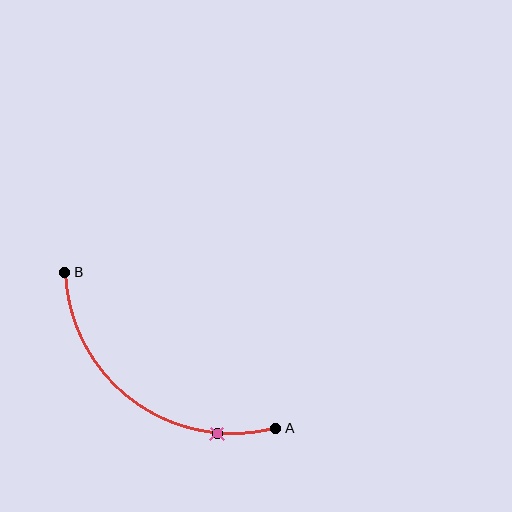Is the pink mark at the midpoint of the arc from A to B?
No. The pink mark lies on the arc but is closer to endpoint A. The arc midpoint would be at the point on the curve equidistant along the arc from both A and B.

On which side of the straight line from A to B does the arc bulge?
The arc bulges below and to the left of the straight line connecting A and B.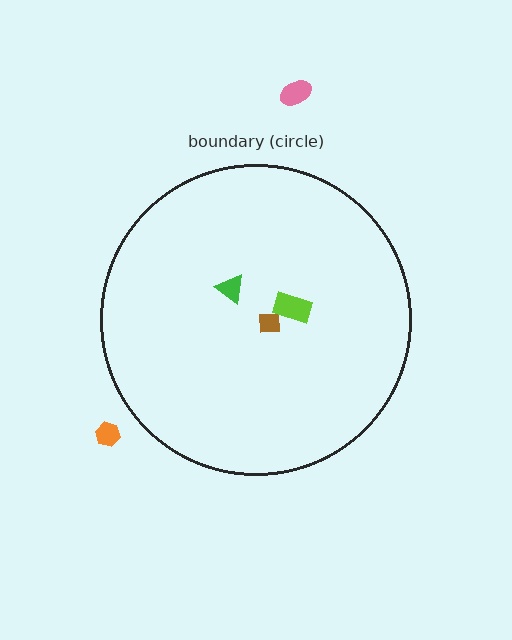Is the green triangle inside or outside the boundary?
Inside.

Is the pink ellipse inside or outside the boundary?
Outside.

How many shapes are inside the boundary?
3 inside, 2 outside.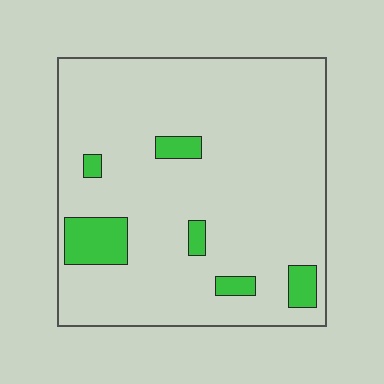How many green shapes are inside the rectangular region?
6.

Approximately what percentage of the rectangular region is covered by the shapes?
Approximately 10%.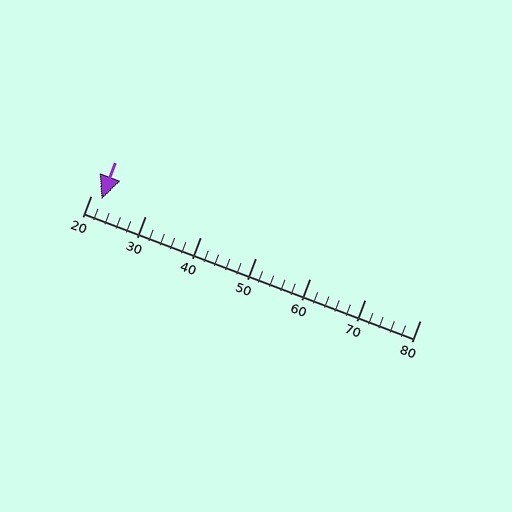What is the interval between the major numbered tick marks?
The major tick marks are spaced 10 units apart.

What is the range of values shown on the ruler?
The ruler shows values from 20 to 80.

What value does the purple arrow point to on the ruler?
The purple arrow points to approximately 22.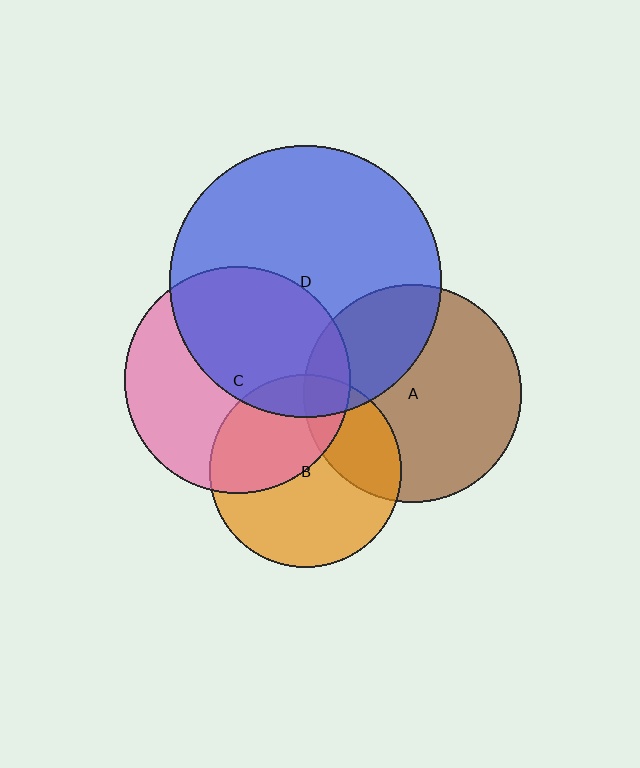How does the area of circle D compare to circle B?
Approximately 2.0 times.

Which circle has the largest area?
Circle D (blue).